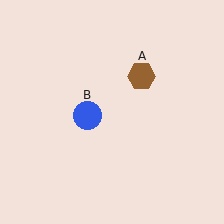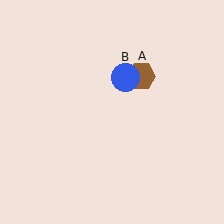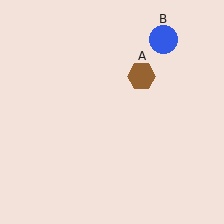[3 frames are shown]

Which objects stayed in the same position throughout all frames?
Brown hexagon (object A) remained stationary.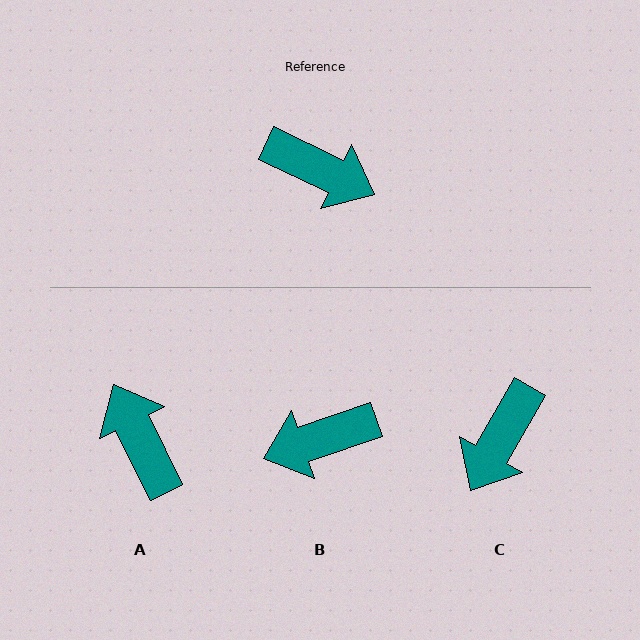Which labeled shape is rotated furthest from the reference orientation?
A, about 141 degrees away.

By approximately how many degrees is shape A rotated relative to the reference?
Approximately 141 degrees counter-clockwise.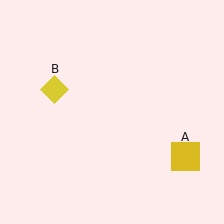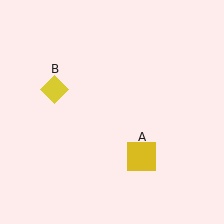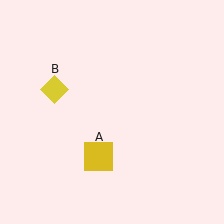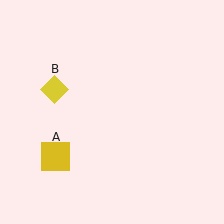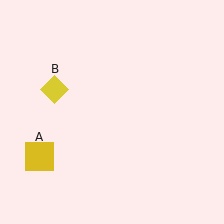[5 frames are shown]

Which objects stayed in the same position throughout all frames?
Yellow diamond (object B) remained stationary.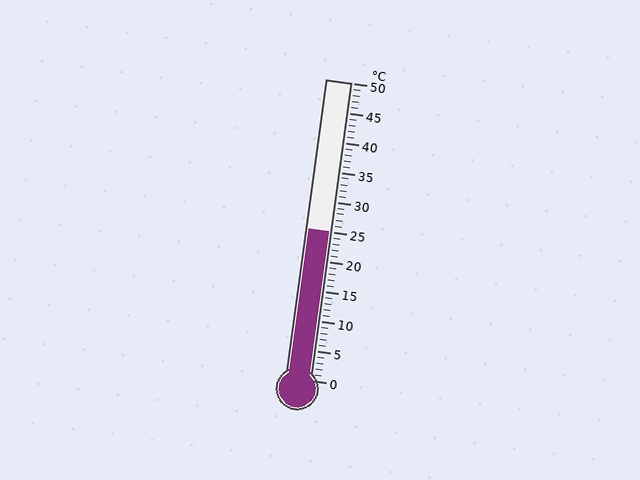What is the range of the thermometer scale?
The thermometer scale ranges from 0°C to 50°C.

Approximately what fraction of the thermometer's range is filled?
The thermometer is filled to approximately 50% of its range.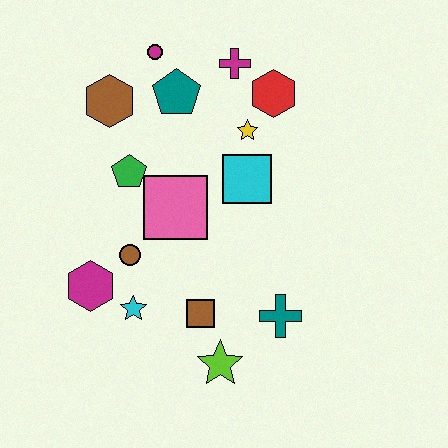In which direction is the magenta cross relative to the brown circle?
The magenta cross is above the brown circle.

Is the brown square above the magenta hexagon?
No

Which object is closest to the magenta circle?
The teal pentagon is closest to the magenta circle.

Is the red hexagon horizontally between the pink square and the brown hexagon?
No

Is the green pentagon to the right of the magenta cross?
No